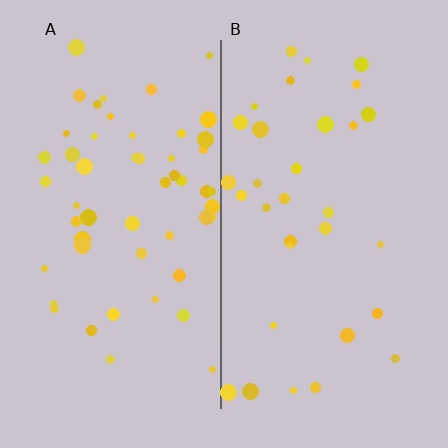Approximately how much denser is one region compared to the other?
Approximately 1.7× — region A over region B.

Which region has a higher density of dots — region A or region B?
A (the left).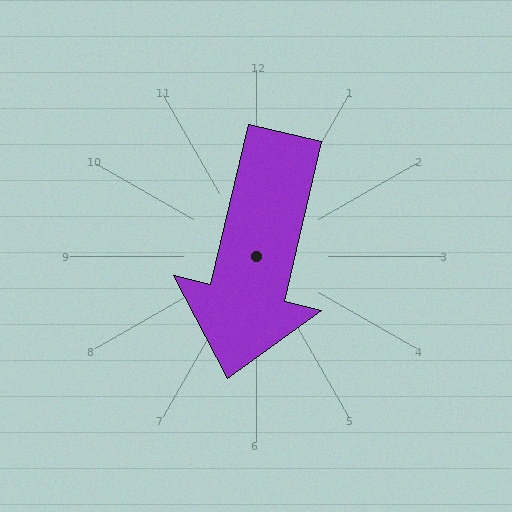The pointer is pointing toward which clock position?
Roughly 6 o'clock.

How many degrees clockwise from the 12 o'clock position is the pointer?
Approximately 193 degrees.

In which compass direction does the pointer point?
South.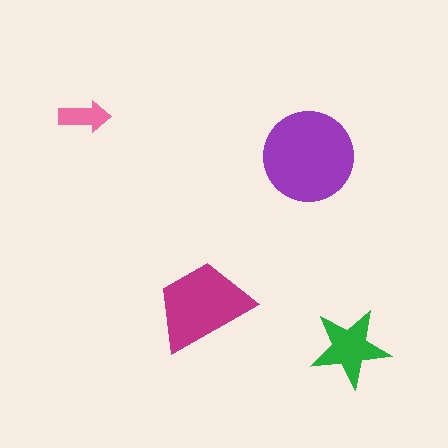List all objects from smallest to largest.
The pink arrow, the green star, the magenta trapezoid, the purple circle.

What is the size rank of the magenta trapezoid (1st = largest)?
2nd.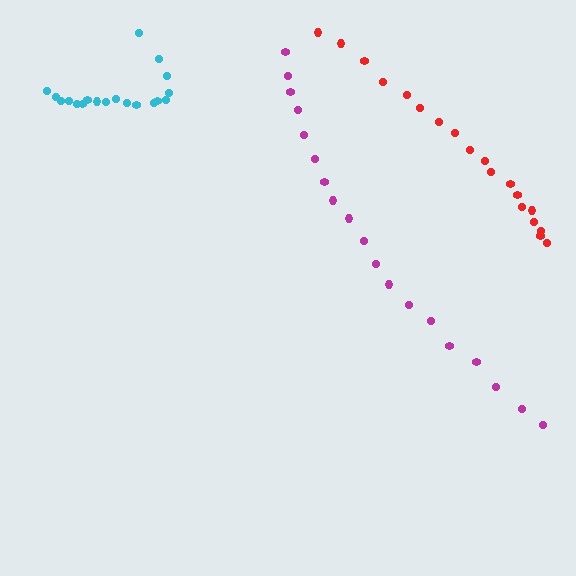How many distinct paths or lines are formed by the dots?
There are 3 distinct paths.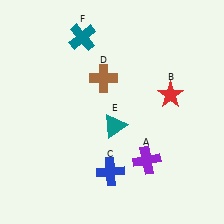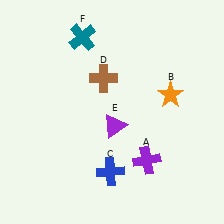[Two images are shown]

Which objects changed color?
B changed from red to orange. E changed from teal to purple.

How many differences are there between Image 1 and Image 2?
There are 2 differences between the two images.